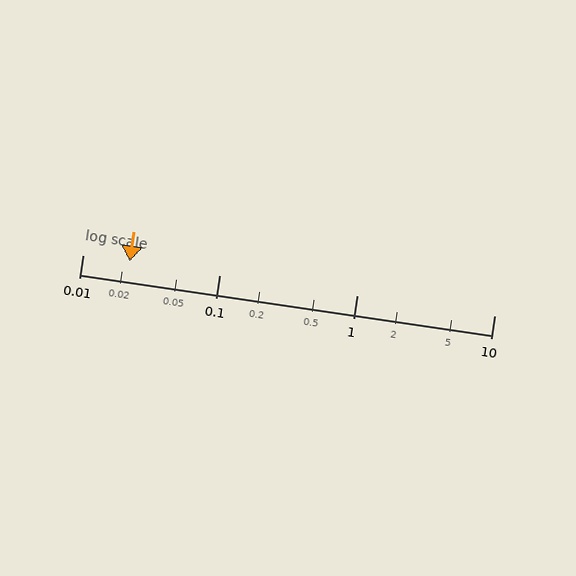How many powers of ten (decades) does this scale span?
The scale spans 3 decades, from 0.01 to 10.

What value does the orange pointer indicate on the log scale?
The pointer indicates approximately 0.022.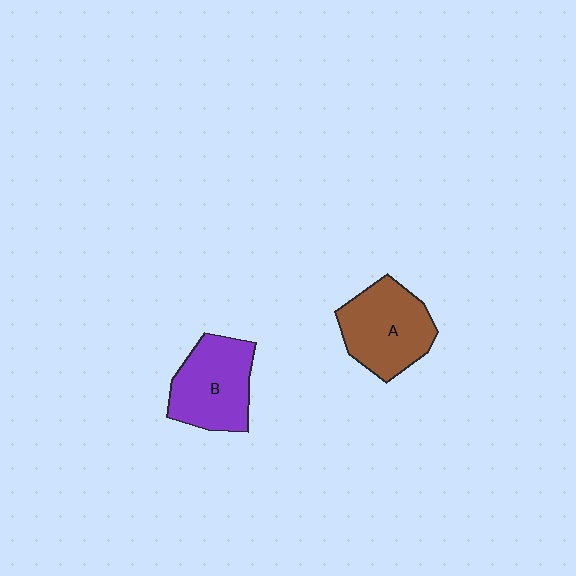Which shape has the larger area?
Shape A (brown).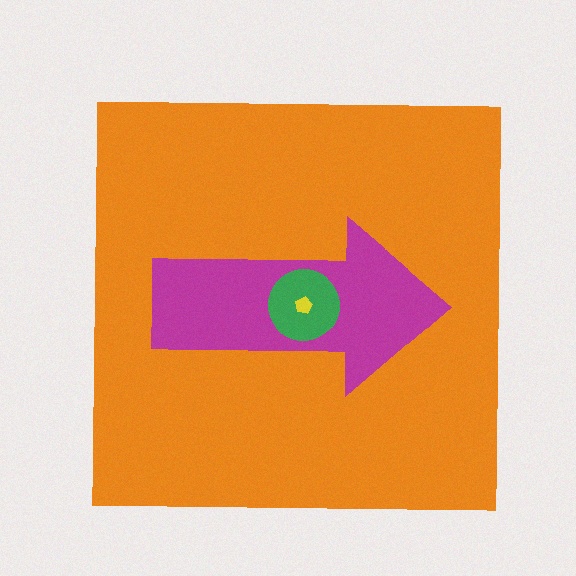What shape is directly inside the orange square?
The magenta arrow.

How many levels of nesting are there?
4.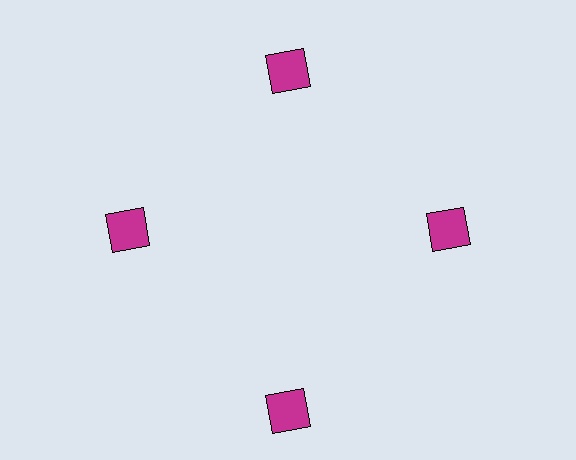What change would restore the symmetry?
The symmetry would be restored by moving it inward, back onto the ring so that all 4 squares sit at equal angles and equal distance from the center.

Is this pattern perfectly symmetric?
No. The 4 magenta squares are arranged in a ring, but one element near the 6 o'clock position is pushed outward from the center, breaking the 4-fold rotational symmetry.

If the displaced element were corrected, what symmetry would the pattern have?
It would have 4-fold rotational symmetry — the pattern would map onto itself every 90 degrees.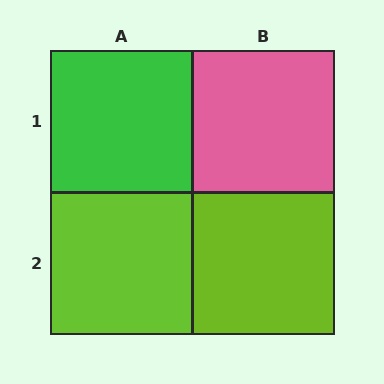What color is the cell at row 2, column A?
Lime.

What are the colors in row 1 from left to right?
Green, pink.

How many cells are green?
1 cell is green.